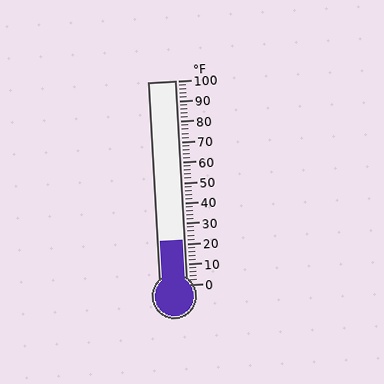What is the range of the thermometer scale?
The thermometer scale ranges from 0°F to 100°F.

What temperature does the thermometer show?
The thermometer shows approximately 22°F.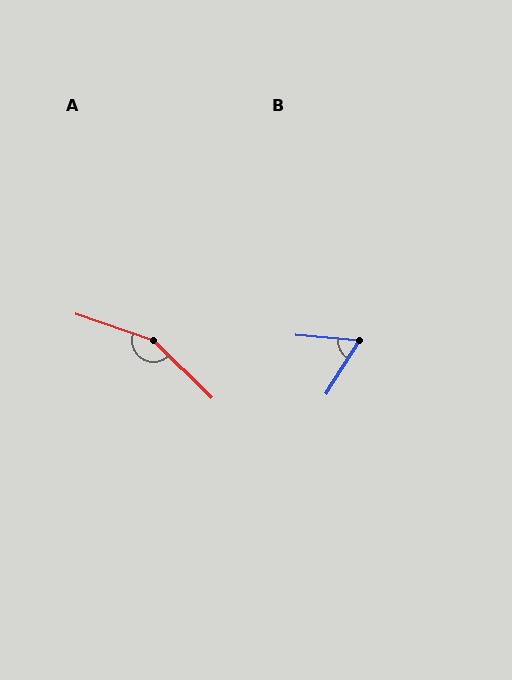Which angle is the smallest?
B, at approximately 63 degrees.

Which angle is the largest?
A, at approximately 154 degrees.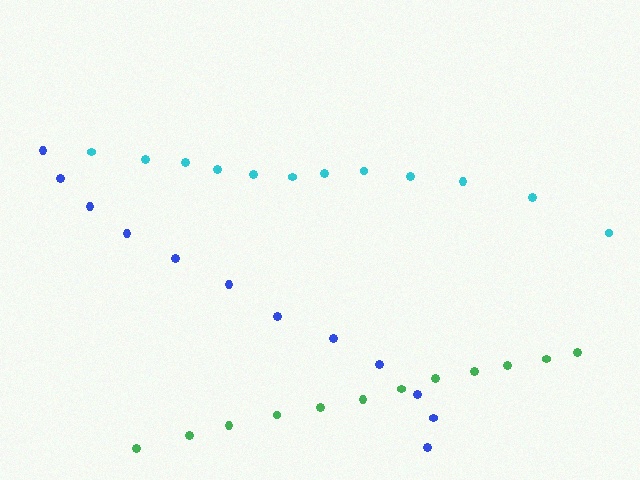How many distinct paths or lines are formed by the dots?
There are 3 distinct paths.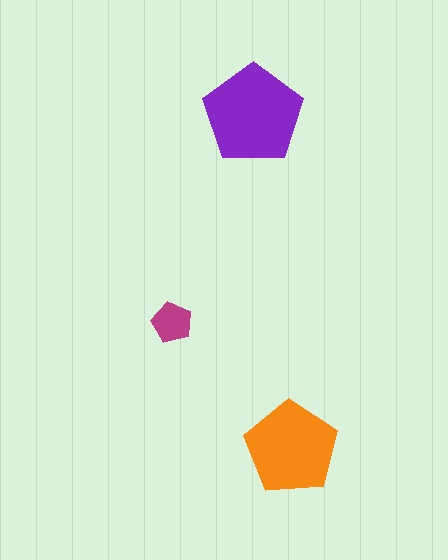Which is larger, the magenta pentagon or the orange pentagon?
The orange one.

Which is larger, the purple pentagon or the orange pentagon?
The purple one.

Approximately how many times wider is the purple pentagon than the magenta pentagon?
About 2.5 times wider.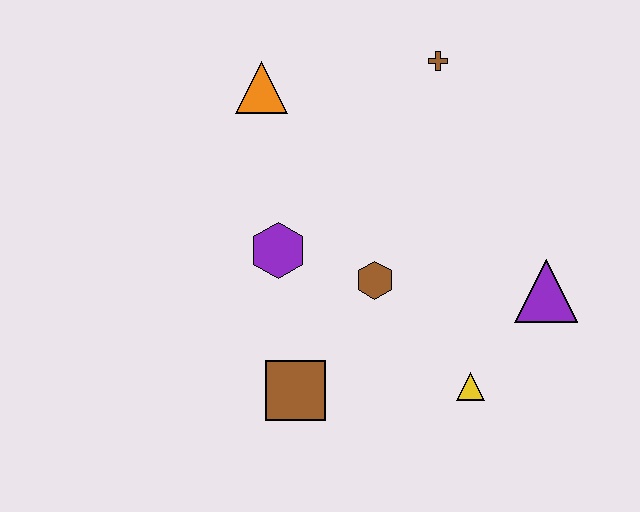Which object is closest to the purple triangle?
The yellow triangle is closest to the purple triangle.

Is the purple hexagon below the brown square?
No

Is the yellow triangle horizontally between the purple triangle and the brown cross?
Yes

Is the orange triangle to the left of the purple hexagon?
Yes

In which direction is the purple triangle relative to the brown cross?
The purple triangle is below the brown cross.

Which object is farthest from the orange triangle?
The yellow triangle is farthest from the orange triangle.